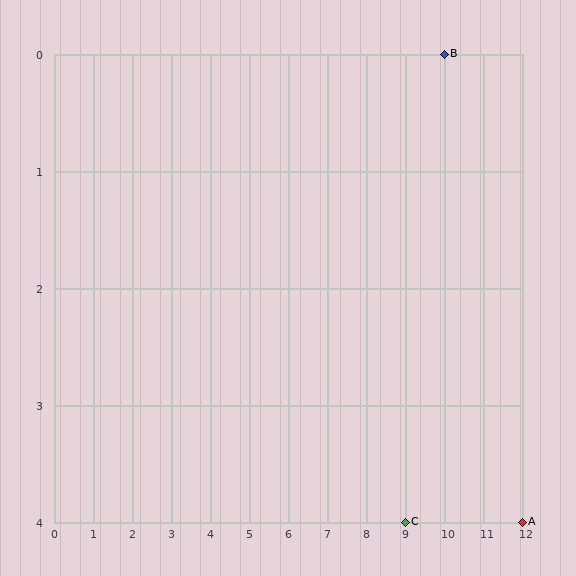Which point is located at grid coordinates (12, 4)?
Point A is at (12, 4).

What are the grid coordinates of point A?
Point A is at grid coordinates (12, 4).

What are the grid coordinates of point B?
Point B is at grid coordinates (10, 0).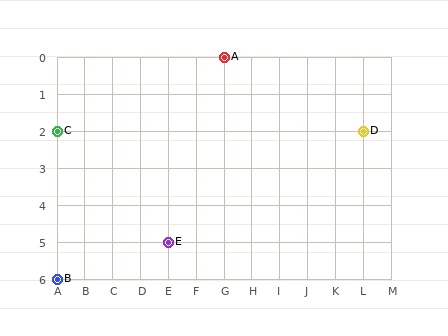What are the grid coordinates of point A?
Point A is at grid coordinates (G, 0).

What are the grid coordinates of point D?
Point D is at grid coordinates (L, 2).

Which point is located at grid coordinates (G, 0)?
Point A is at (G, 0).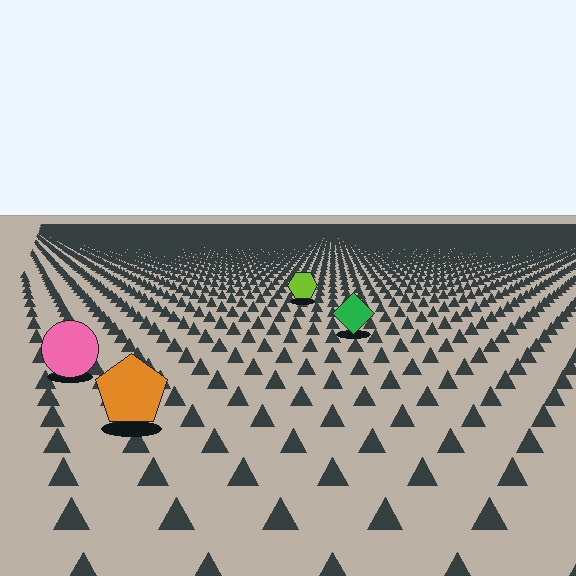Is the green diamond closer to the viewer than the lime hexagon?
Yes. The green diamond is closer — you can tell from the texture gradient: the ground texture is coarser near it.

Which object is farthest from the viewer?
The lime hexagon is farthest from the viewer. It appears smaller and the ground texture around it is denser.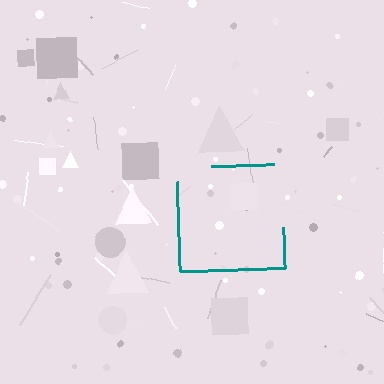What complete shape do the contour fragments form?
The contour fragments form a square.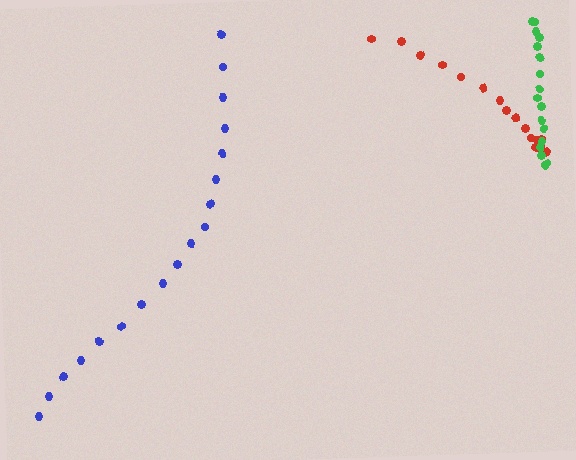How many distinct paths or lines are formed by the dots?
There are 3 distinct paths.